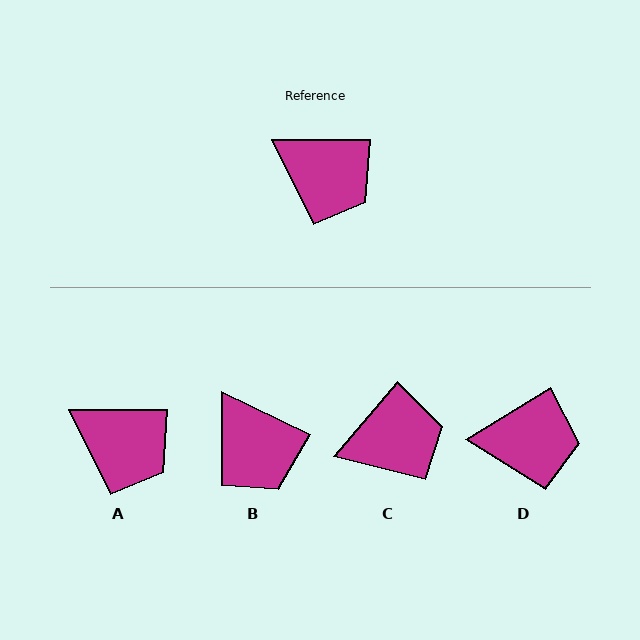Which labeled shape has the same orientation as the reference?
A.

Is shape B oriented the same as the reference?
No, it is off by about 26 degrees.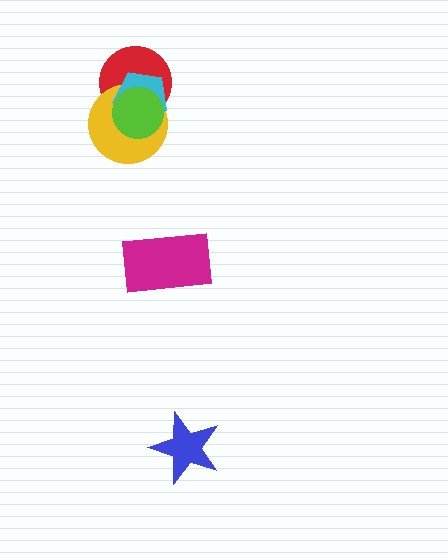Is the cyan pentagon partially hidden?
Yes, it is partially covered by another shape.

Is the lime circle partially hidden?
No, no other shape covers it.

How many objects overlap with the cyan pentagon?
3 objects overlap with the cyan pentagon.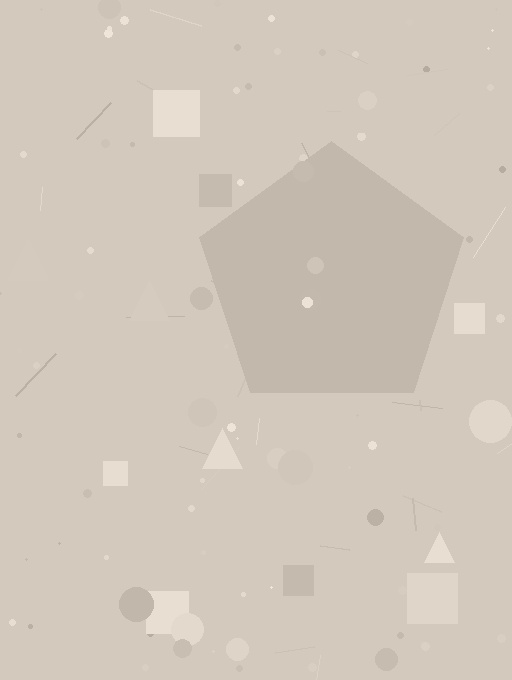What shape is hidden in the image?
A pentagon is hidden in the image.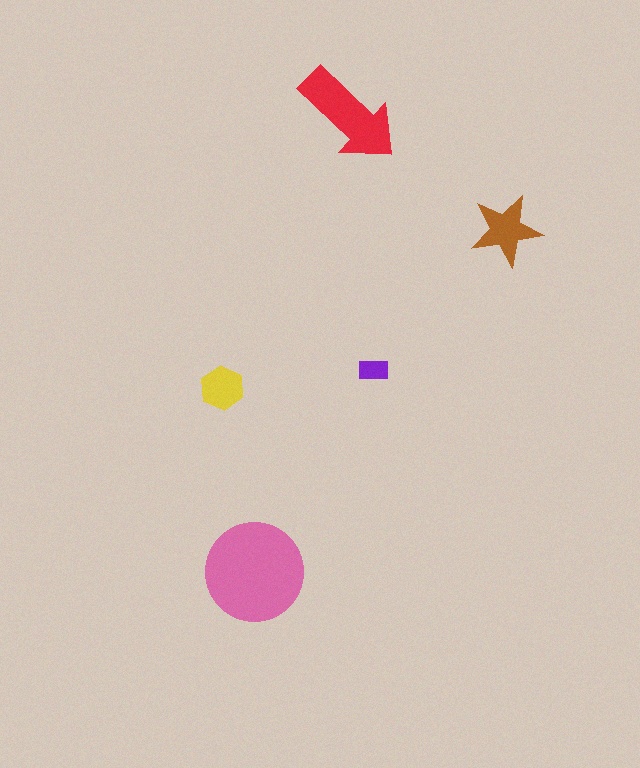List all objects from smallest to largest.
The purple rectangle, the yellow hexagon, the brown star, the red arrow, the pink circle.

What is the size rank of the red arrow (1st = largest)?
2nd.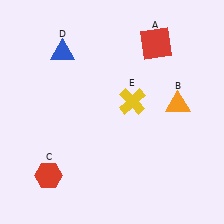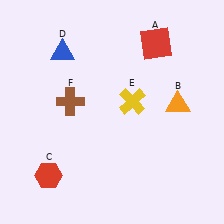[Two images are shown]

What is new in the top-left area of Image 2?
A brown cross (F) was added in the top-left area of Image 2.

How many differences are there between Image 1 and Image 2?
There is 1 difference between the two images.